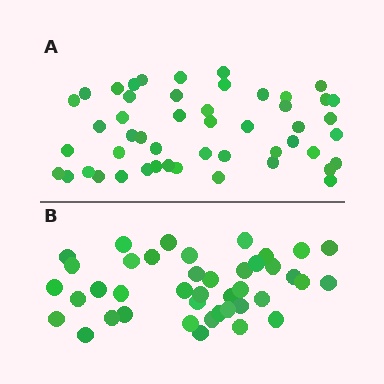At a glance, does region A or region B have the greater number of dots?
Region A (the top region) has more dots.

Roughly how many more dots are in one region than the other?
Region A has roughly 8 or so more dots than region B.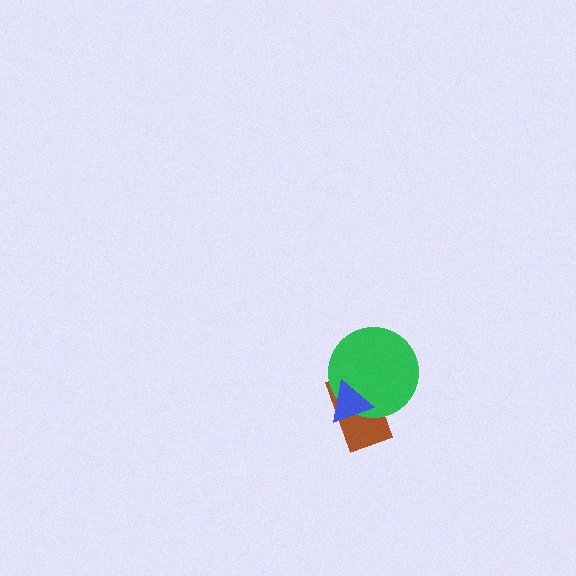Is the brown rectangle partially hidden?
Yes, it is partially covered by another shape.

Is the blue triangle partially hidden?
No, no other shape covers it.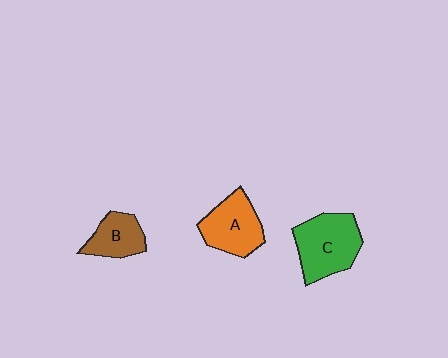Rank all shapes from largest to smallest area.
From largest to smallest: C (green), A (orange), B (brown).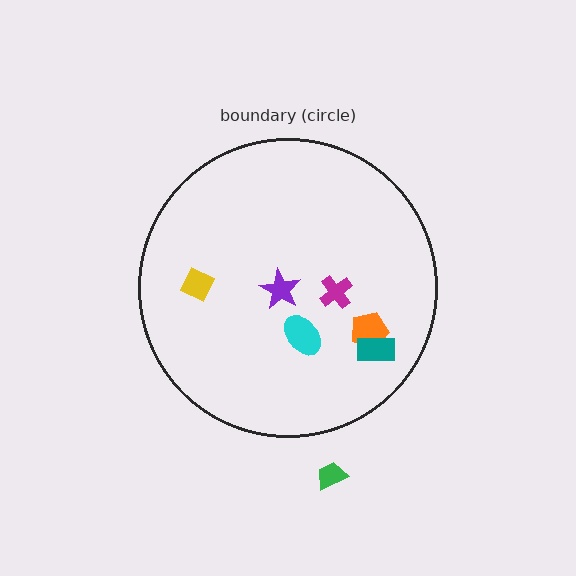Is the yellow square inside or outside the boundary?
Inside.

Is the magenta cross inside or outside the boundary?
Inside.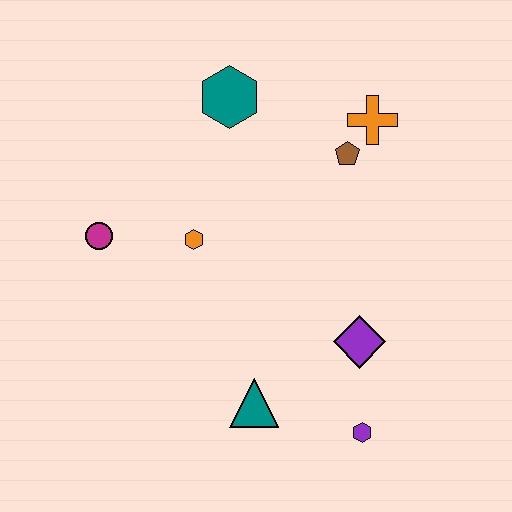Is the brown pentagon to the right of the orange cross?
No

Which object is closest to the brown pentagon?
The orange cross is closest to the brown pentagon.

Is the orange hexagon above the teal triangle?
Yes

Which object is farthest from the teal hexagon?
The purple hexagon is farthest from the teal hexagon.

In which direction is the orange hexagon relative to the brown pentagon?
The orange hexagon is to the left of the brown pentagon.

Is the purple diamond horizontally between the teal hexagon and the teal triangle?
No